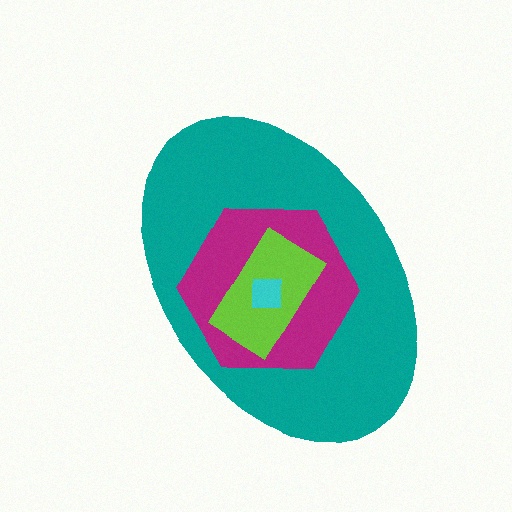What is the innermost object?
The cyan square.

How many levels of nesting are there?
4.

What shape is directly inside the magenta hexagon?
The lime rectangle.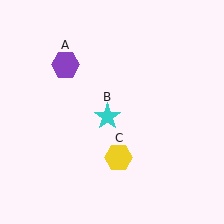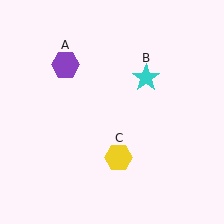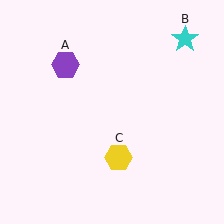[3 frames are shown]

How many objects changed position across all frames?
1 object changed position: cyan star (object B).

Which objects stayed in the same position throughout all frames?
Purple hexagon (object A) and yellow hexagon (object C) remained stationary.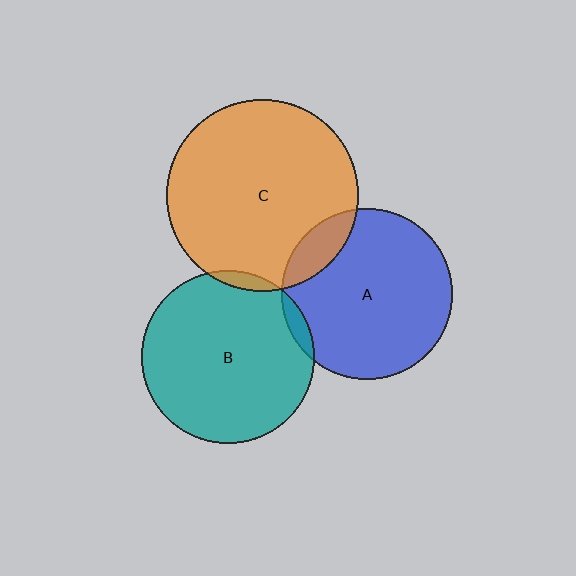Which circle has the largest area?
Circle C (orange).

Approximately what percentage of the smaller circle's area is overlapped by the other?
Approximately 5%.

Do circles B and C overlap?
Yes.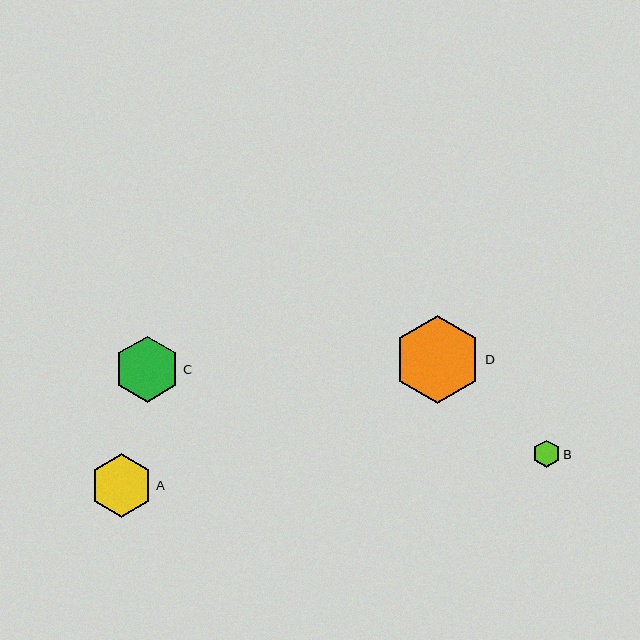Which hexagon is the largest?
Hexagon D is the largest with a size of approximately 88 pixels.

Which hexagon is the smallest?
Hexagon B is the smallest with a size of approximately 27 pixels.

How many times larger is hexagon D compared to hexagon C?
Hexagon D is approximately 1.3 times the size of hexagon C.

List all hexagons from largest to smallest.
From largest to smallest: D, C, A, B.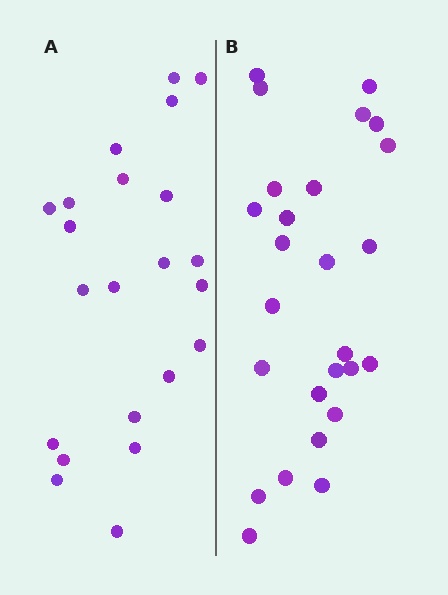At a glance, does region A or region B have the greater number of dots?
Region B (the right region) has more dots.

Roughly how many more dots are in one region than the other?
Region B has about 4 more dots than region A.